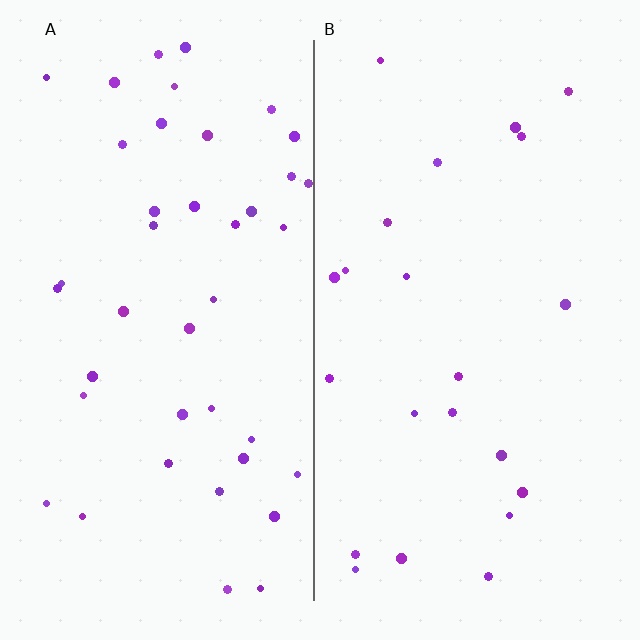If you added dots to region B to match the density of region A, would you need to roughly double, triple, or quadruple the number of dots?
Approximately double.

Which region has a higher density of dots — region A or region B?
A (the left).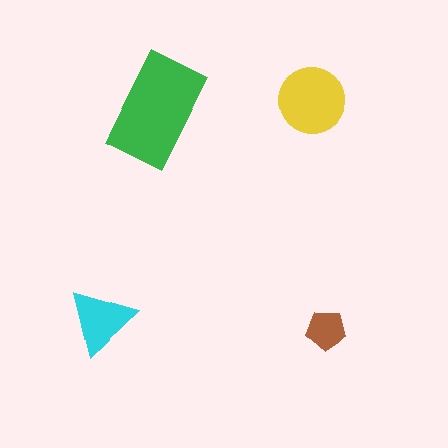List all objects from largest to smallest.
The green rectangle, the yellow circle, the cyan triangle, the brown pentagon.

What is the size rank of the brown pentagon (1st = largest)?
4th.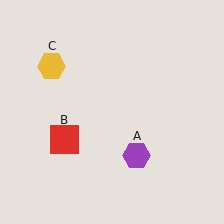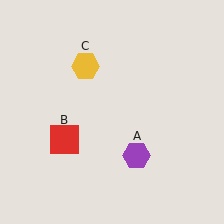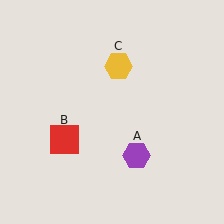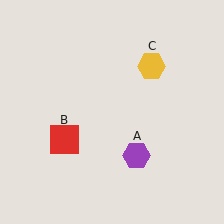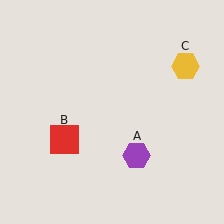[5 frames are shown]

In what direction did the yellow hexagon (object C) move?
The yellow hexagon (object C) moved right.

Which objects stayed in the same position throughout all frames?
Purple hexagon (object A) and red square (object B) remained stationary.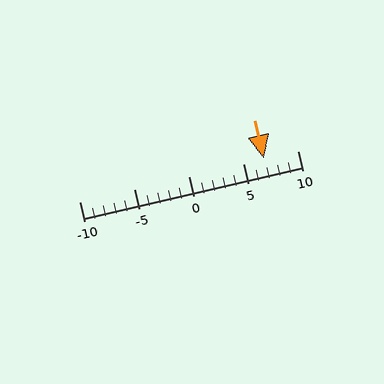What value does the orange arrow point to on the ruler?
The orange arrow points to approximately 7.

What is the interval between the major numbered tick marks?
The major tick marks are spaced 5 units apart.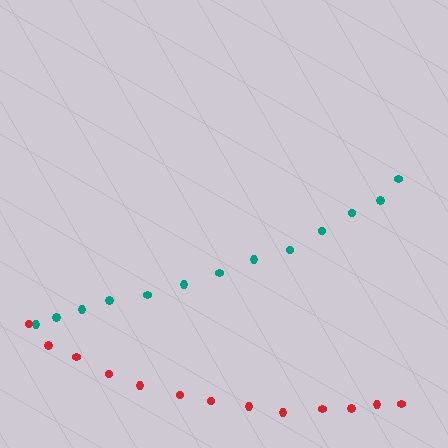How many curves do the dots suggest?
There are 2 distinct paths.